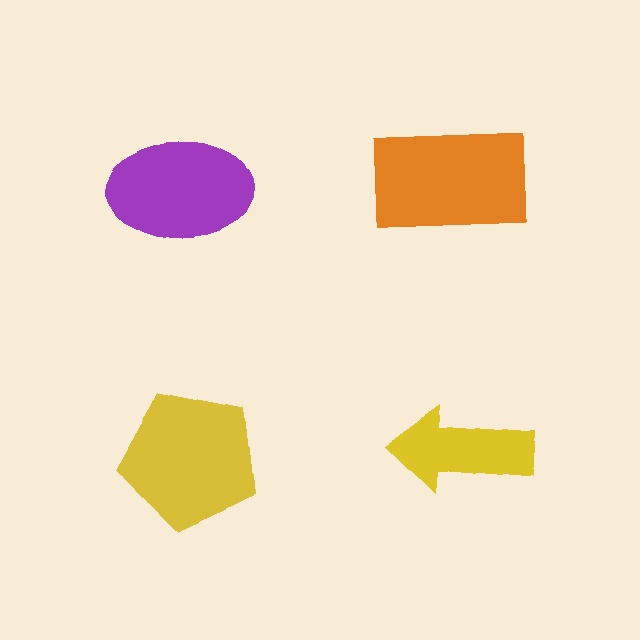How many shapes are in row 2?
2 shapes.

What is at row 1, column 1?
A purple ellipse.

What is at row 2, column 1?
A yellow pentagon.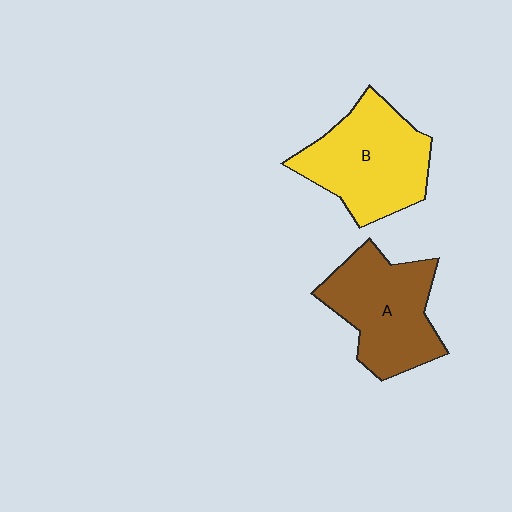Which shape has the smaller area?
Shape A (brown).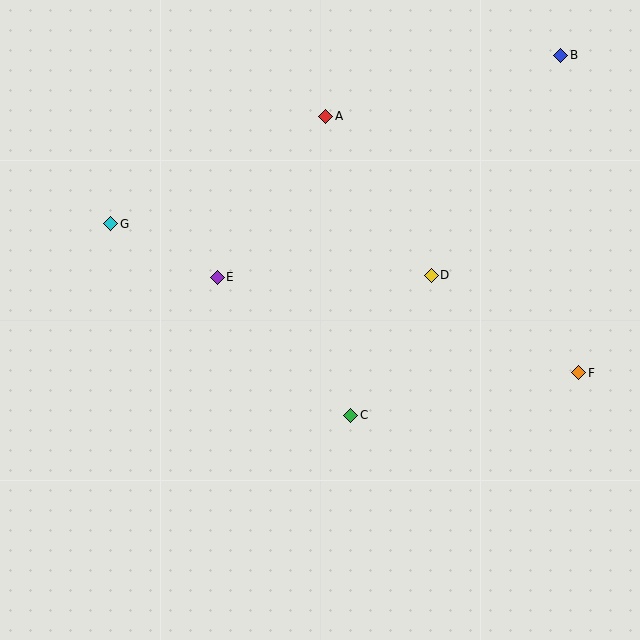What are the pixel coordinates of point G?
Point G is at (111, 224).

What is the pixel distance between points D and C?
The distance between D and C is 162 pixels.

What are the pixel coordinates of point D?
Point D is at (431, 275).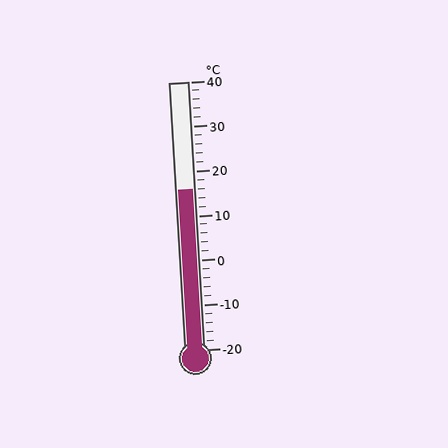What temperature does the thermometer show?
The thermometer shows approximately 16°C.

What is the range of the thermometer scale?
The thermometer scale ranges from -20°C to 40°C.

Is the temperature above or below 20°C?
The temperature is below 20°C.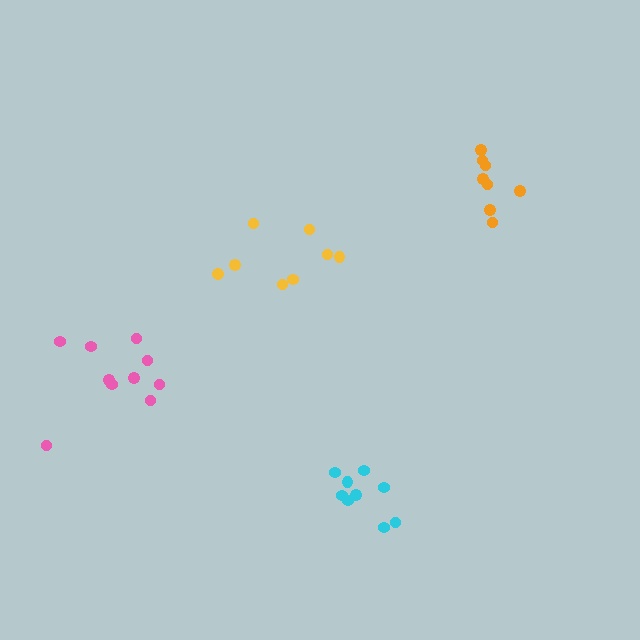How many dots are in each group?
Group 1: 8 dots, Group 2: 10 dots, Group 3: 9 dots, Group 4: 8 dots (35 total).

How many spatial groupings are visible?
There are 4 spatial groupings.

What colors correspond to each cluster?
The clusters are colored: yellow, pink, cyan, orange.